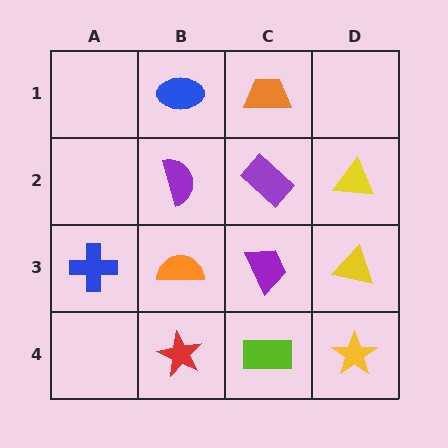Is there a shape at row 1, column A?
No, that cell is empty.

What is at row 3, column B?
An orange semicircle.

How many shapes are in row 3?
4 shapes.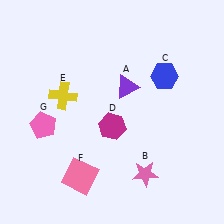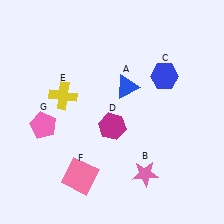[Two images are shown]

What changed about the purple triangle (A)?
In Image 1, A is purple. In Image 2, it changed to blue.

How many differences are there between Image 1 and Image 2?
There is 1 difference between the two images.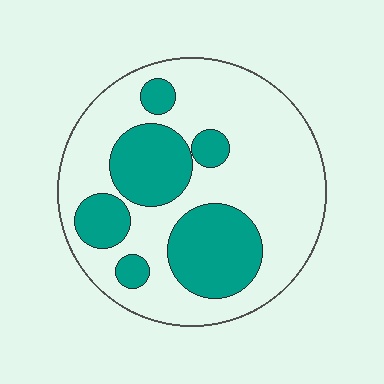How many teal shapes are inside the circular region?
6.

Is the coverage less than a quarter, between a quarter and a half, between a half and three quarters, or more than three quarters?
Between a quarter and a half.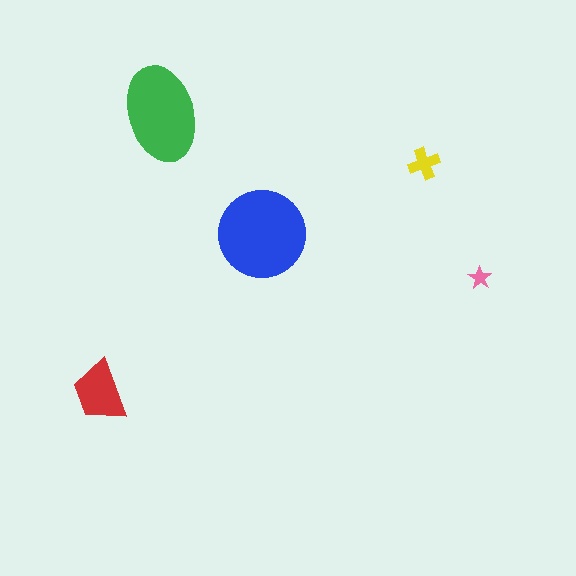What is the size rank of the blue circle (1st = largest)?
1st.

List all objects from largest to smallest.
The blue circle, the green ellipse, the red trapezoid, the yellow cross, the pink star.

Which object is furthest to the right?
The pink star is rightmost.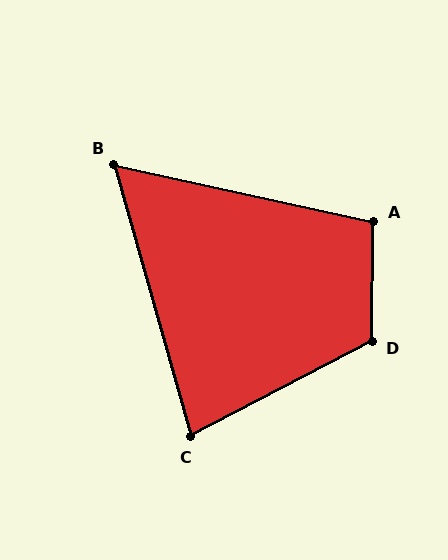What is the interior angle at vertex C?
Approximately 78 degrees (acute).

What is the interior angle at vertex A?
Approximately 102 degrees (obtuse).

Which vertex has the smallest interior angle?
B, at approximately 62 degrees.